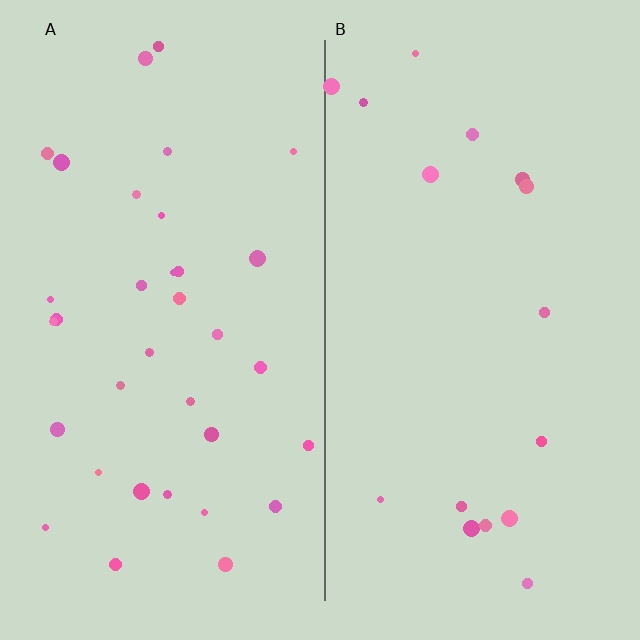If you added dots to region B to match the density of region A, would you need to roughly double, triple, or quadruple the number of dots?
Approximately double.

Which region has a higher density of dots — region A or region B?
A (the left).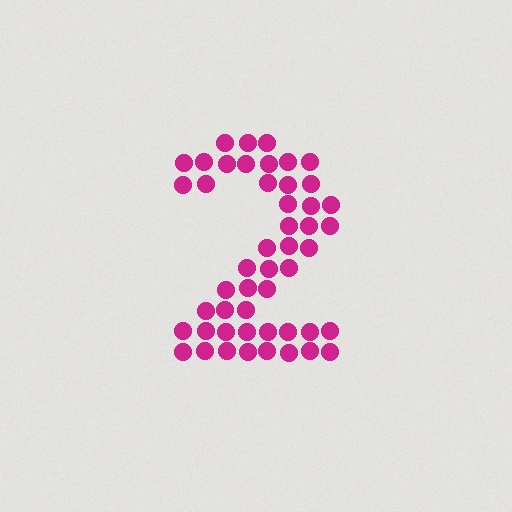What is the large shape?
The large shape is the digit 2.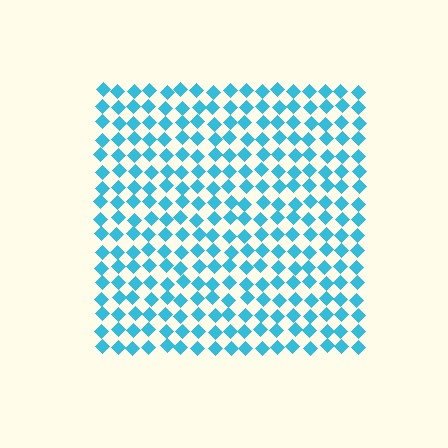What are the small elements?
The small elements are diamonds.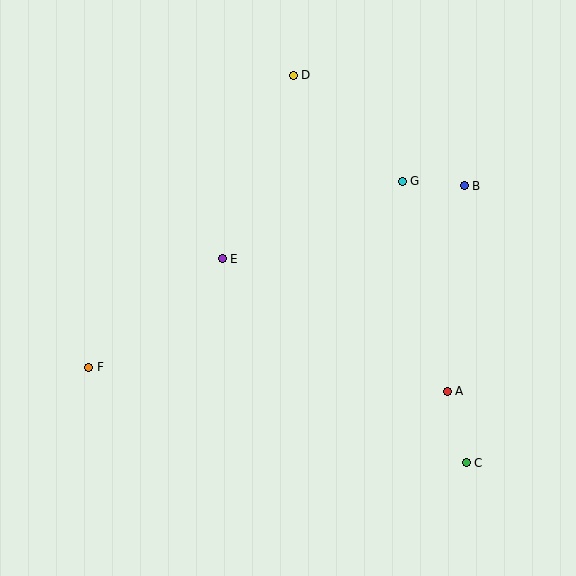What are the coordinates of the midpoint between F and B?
The midpoint between F and B is at (277, 276).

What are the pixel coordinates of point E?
Point E is at (222, 259).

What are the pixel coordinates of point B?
Point B is at (464, 186).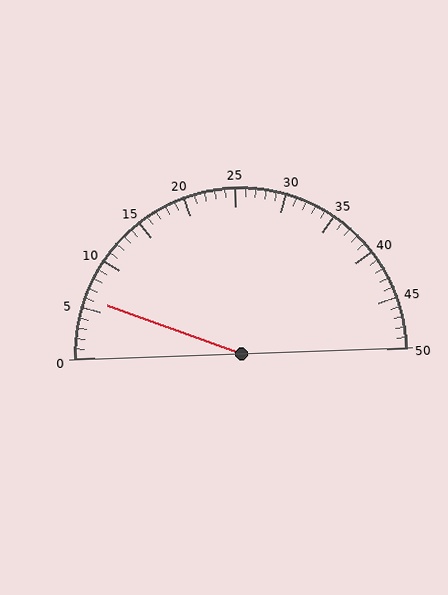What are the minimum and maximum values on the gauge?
The gauge ranges from 0 to 50.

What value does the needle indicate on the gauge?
The needle indicates approximately 6.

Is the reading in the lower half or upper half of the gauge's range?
The reading is in the lower half of the range (0 to 50).